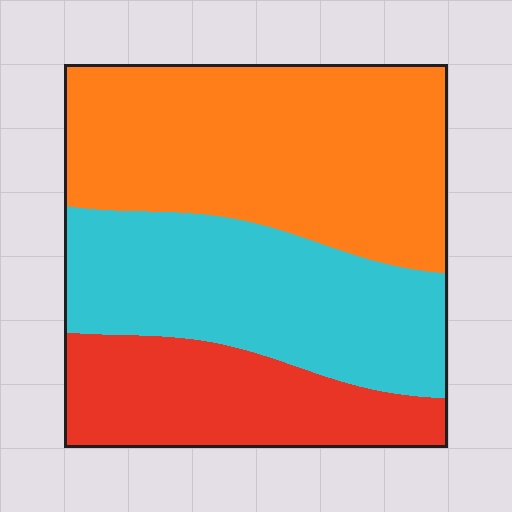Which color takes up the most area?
Orange, at roughly 45%.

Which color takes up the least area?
Red, at roughly 25%.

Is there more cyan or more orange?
Orange.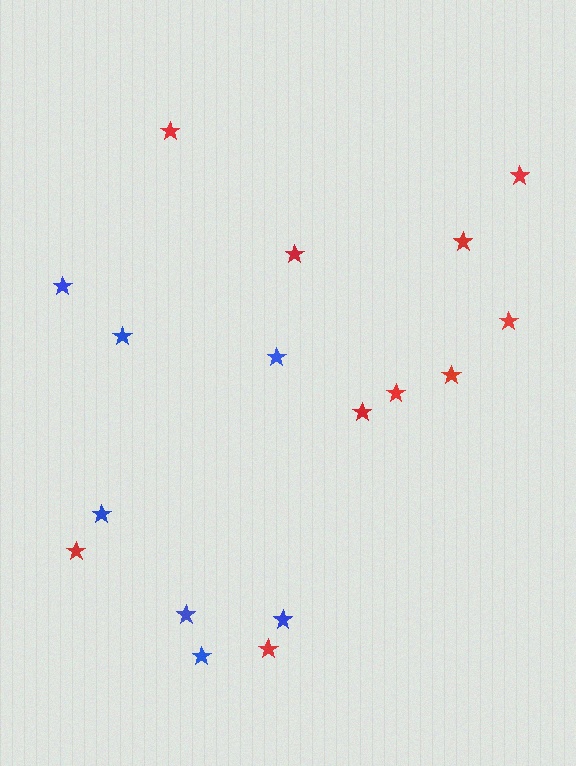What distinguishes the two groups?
There are 2 groups: one group of red stars (10) and one group of blue stars (7).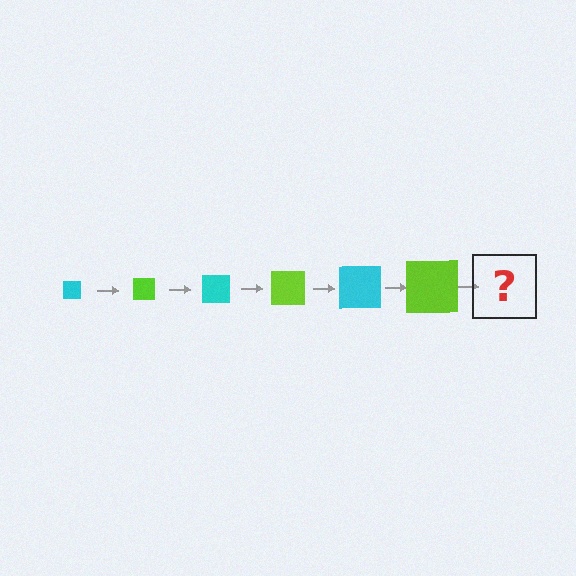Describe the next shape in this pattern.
It should be a cyan square, larger than the previous one.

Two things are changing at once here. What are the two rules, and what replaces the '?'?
The two rules are that the square grows larger each step and the color cycles through cyan and lime. The '?' should be a cyan square, larger than the previous one.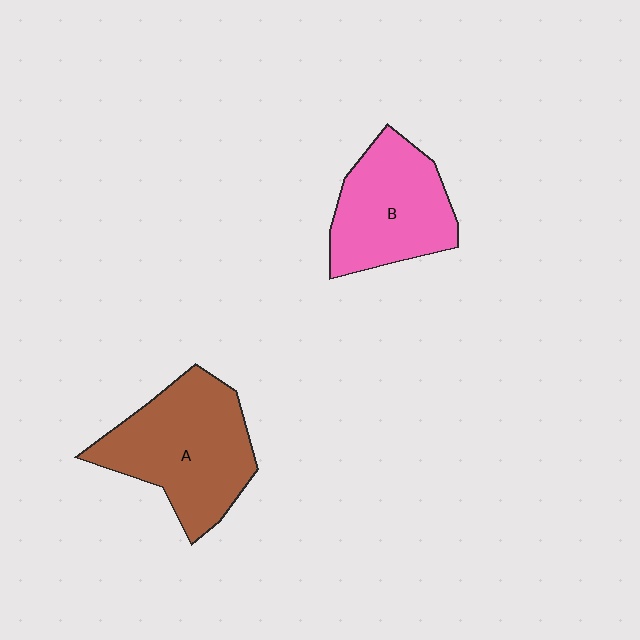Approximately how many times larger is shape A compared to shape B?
Approximately 1.2 times.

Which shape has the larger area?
Shape A (brown).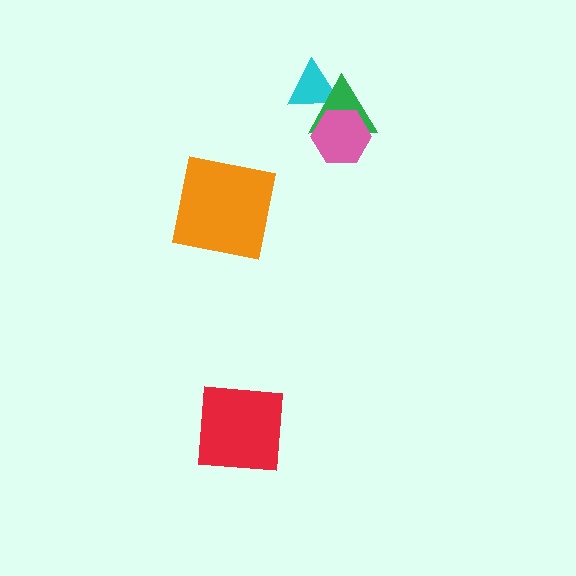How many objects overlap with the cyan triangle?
1 object overlaps with the cyan triangle.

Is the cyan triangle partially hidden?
Yes, it is partially covered by another shape.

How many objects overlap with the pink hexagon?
1 object overlaps with the pink hexagon.